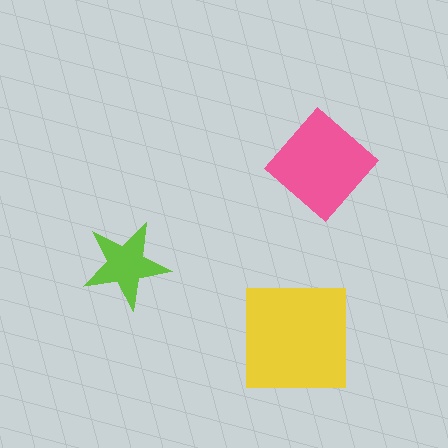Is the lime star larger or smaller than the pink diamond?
Smaller.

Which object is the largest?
The yellow square.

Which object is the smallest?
The lime star.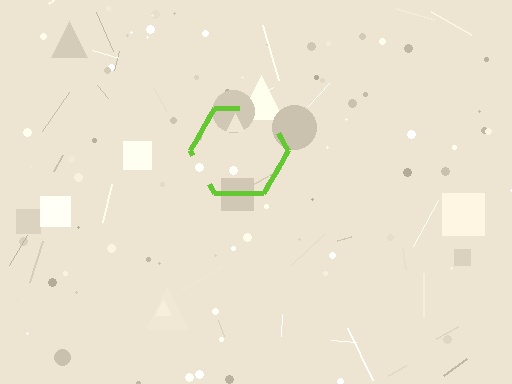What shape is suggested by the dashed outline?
The dashed outline suggests a hexagon.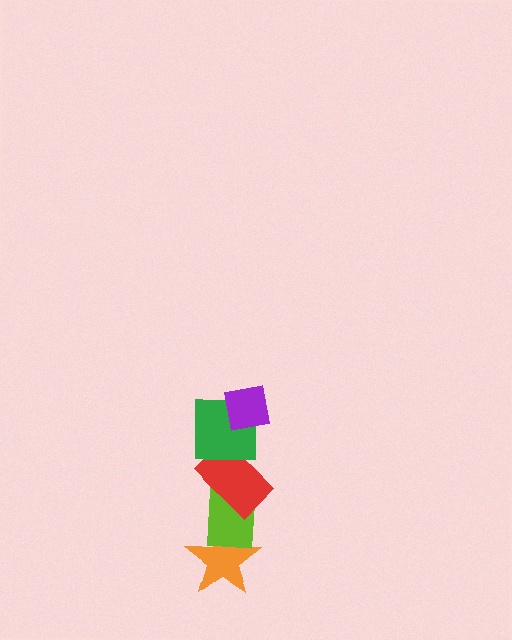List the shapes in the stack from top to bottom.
From top to bottom: the purple square, the green square, the red rectangle, the lime rectangle, the orange star.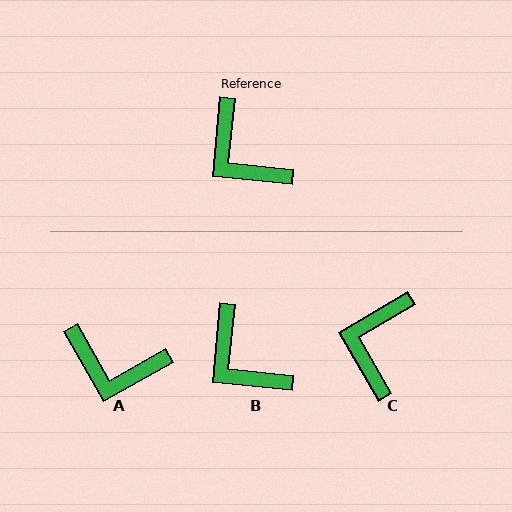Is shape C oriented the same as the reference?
No, it is off by about 54 degrees.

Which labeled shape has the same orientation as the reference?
B.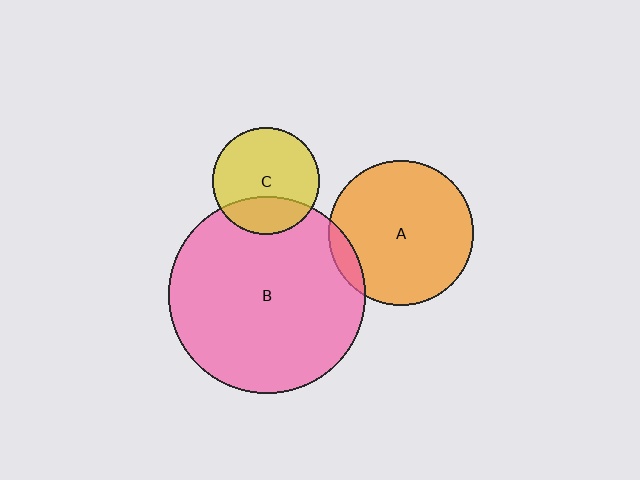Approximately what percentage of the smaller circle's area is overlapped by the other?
Approximately 10%.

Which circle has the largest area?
Circle B (pink).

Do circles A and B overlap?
Yes.